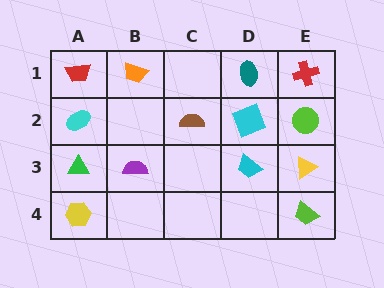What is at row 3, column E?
A yellow triangle.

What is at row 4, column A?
A yellow hexagon.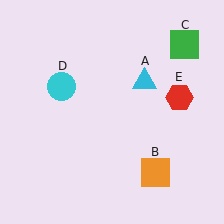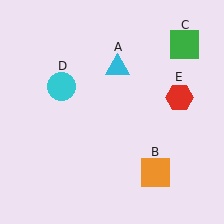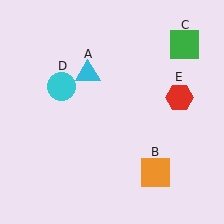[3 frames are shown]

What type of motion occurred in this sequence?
The cyan triangle (object A) rotated counterclockwise around the center of the scene.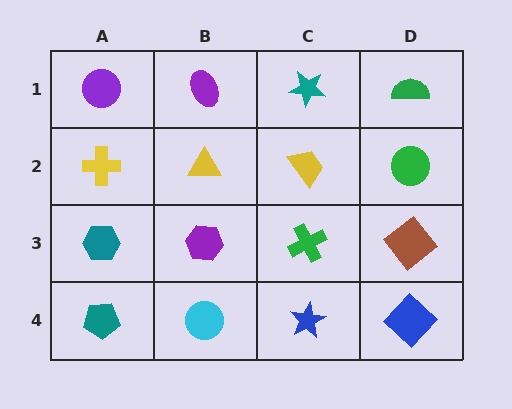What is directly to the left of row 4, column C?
A cyan circle.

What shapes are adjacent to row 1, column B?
A yellow triangle (row 2, column B), a purple circle (row 1, column A), a teal star (row 1, column C).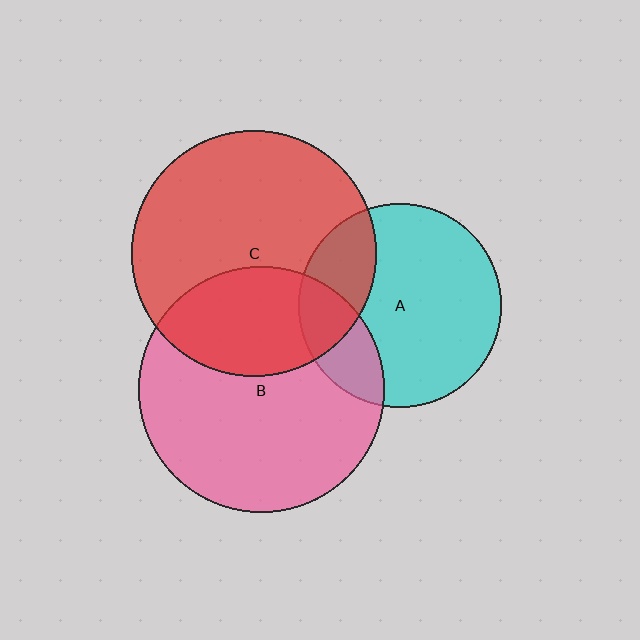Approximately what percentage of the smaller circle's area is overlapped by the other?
Approximately 25%.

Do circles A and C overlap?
Yes.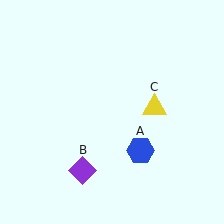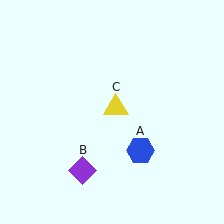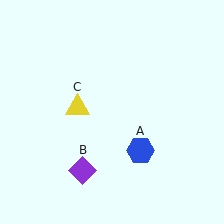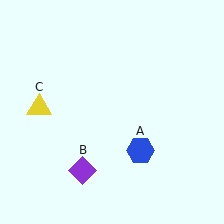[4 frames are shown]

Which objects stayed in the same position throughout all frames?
Blue hexagon (object A) and purple diamond (object B) remained stationary.